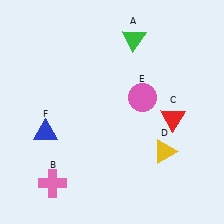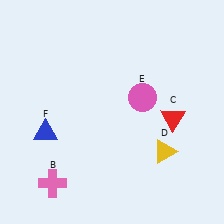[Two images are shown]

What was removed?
The green triangle (A) was removed in Image 2.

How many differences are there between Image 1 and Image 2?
There is 1 difference between the two images.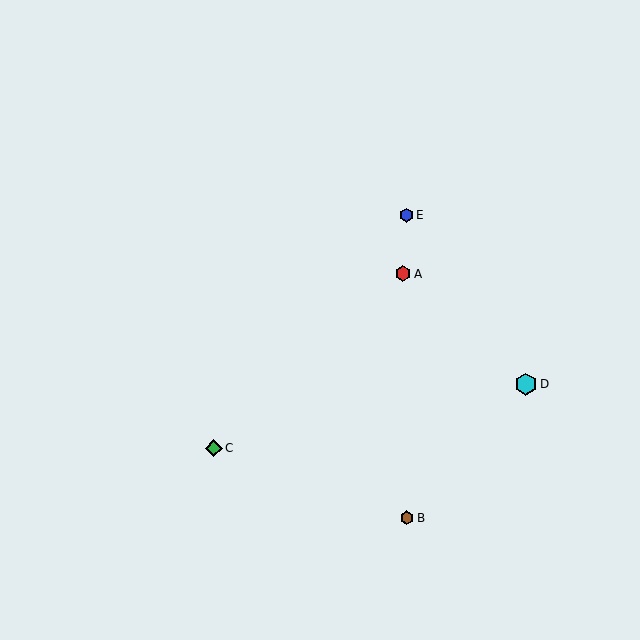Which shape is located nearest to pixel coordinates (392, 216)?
The blue hexagon (labeled E) at (406, 215) is nearest to that location.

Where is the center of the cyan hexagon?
The center of the cyan hexagon is at (526, 384).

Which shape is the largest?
The cyan hexagon (labeled D) is the largest.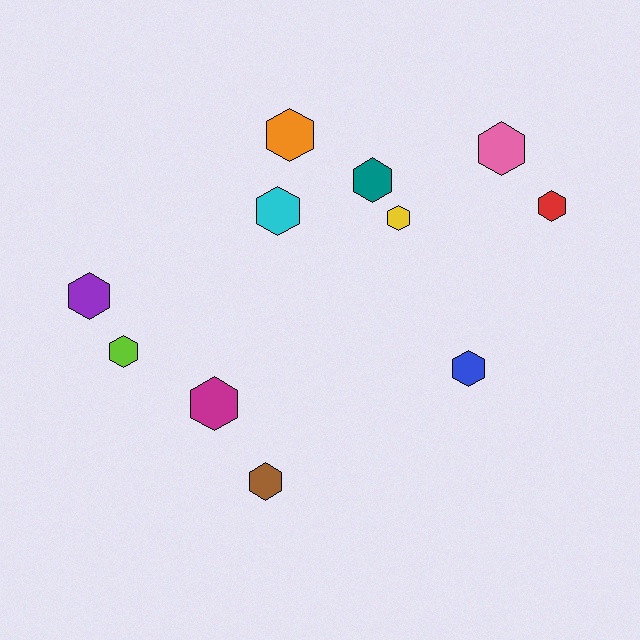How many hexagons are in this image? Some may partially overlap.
There are 11 hexagons.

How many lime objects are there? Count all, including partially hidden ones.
There is 1 lime object.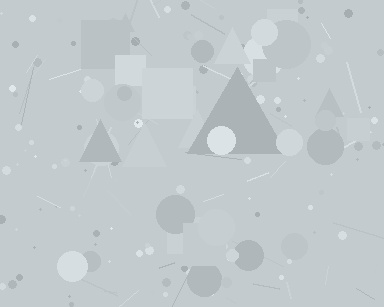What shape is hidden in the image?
A triangle is hidden in the image.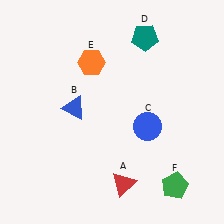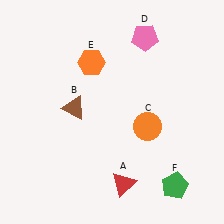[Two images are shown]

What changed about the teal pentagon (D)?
In Image 1, D is teal. In Image 2, it changed to pink.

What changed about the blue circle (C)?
In Image 1, C is blue. In Image 2, it changed to orange.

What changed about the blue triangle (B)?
In Image 1, B is blue. In Image 2, it changed to brown.